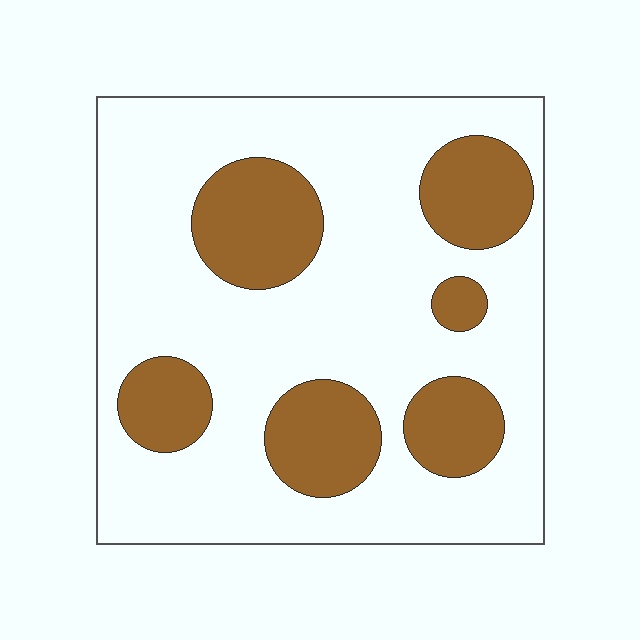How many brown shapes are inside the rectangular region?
6.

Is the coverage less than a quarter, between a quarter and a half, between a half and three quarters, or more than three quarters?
Between a quarter and a half.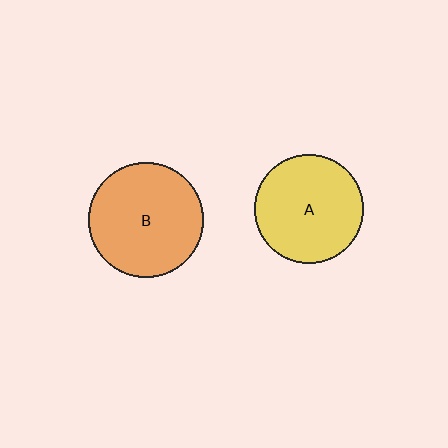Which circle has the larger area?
Circle B (orange).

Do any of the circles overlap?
No, none of the circles overlap.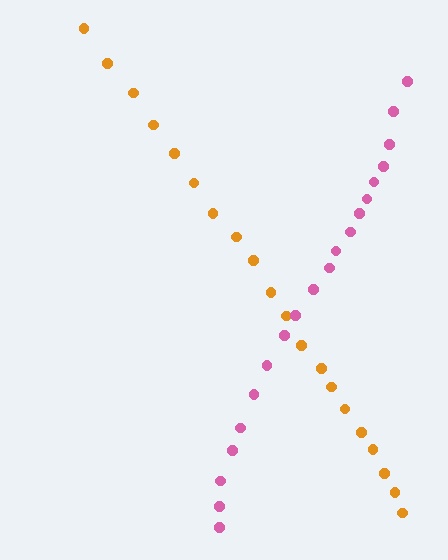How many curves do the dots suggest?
There are 2 distinct paths.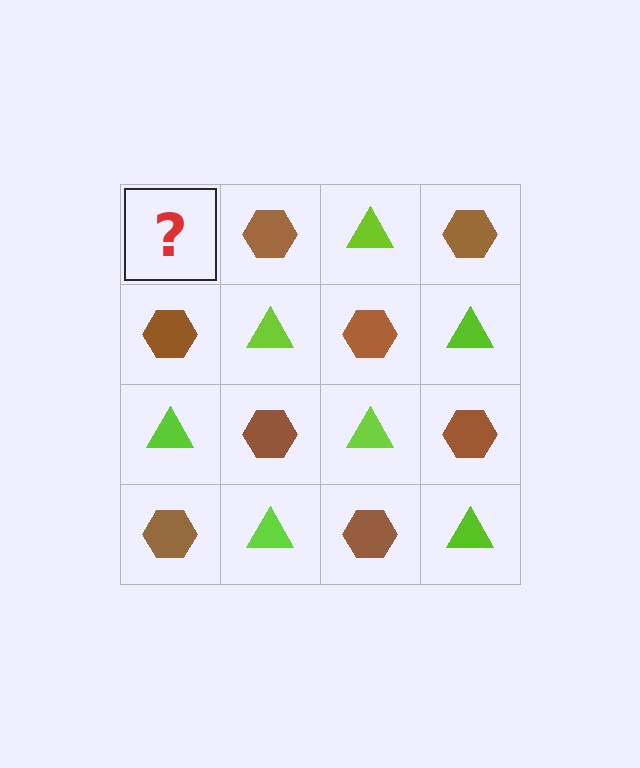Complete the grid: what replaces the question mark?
The question mark should be replaced with a lime triangle.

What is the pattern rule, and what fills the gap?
The rule is that it alternates lime triangle and brown hexagon in a checkerboard pattern. The gap should be filled with a lime triangle.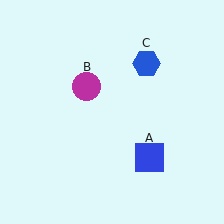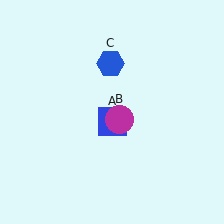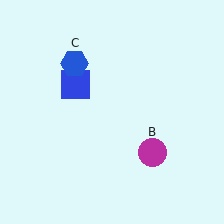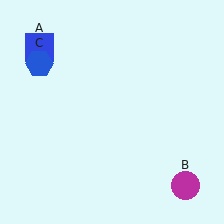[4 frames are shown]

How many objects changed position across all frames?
3 objects changed position: blue square (object A), magenta circle (object B), blue hexagon (object C).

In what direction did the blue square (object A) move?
The blue square (object A) moved up and to the left.